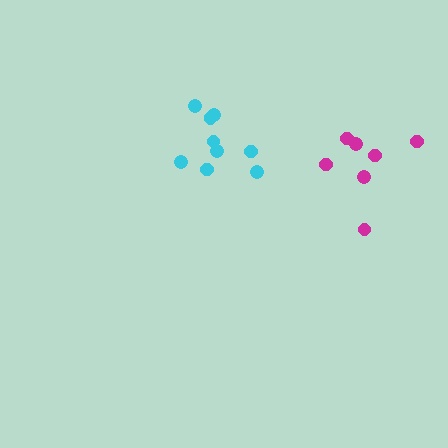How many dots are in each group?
Group 1: 7 dots, Group 2: 9 dots (16 total).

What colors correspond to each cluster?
The clusters are colored: magenta, cyan.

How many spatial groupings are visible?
There are 2 spatial groupings.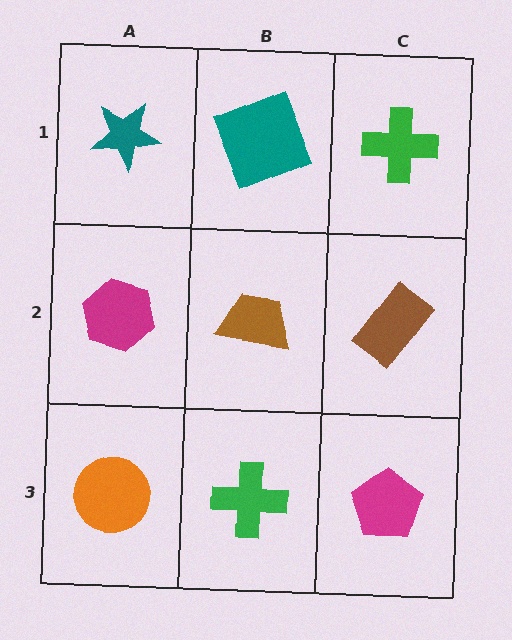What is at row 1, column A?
A teal star.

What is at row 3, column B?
A green cross.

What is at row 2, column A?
A magenta hexagon.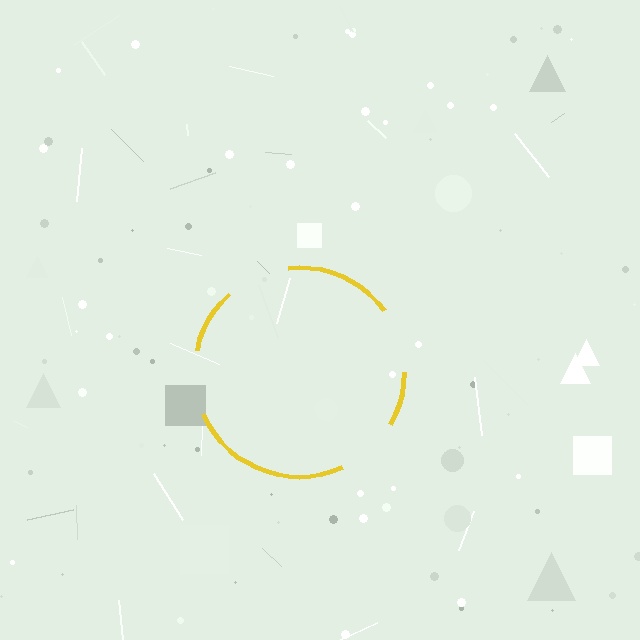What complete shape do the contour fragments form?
The contour fragments form a circle.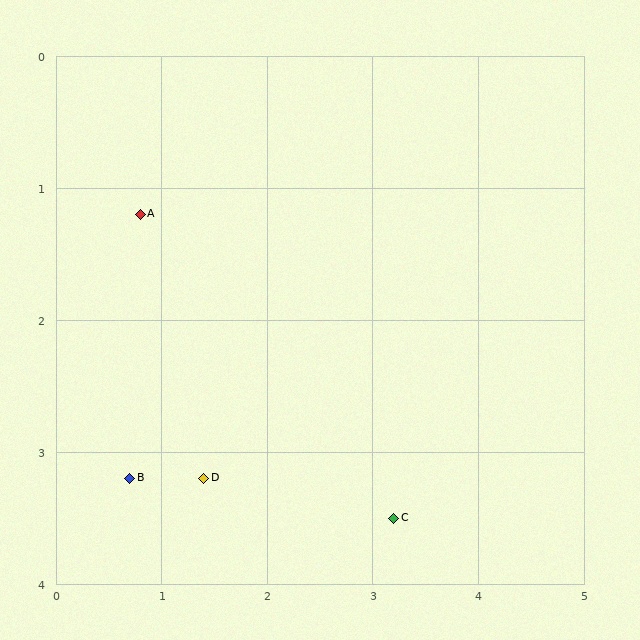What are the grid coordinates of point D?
Point D is at approximately (1.4, 3.2).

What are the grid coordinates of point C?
Point C is at approximately (3.2, 3.5).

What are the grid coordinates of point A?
Point A is at approximately (0.8, 1.2).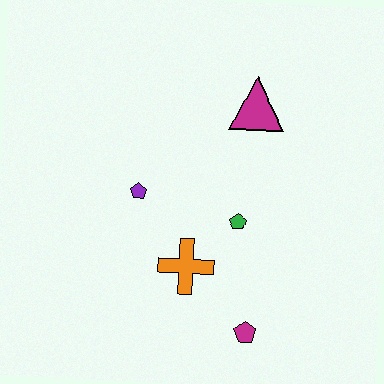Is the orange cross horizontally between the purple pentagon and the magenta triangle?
Yes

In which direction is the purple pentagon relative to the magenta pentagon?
The purple pentagon is above the magenta pentagon.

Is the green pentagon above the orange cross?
Yes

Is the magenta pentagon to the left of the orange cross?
No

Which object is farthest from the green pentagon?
The magenta triangle is farthest from the green pentagon.